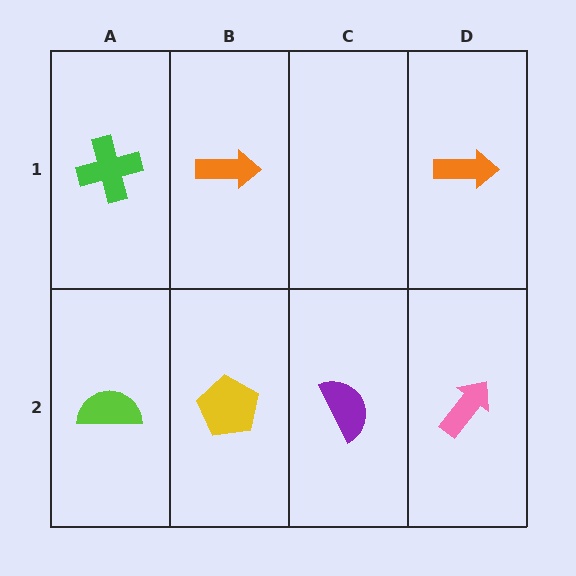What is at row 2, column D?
A pink arrow.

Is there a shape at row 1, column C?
No, that cell is empty.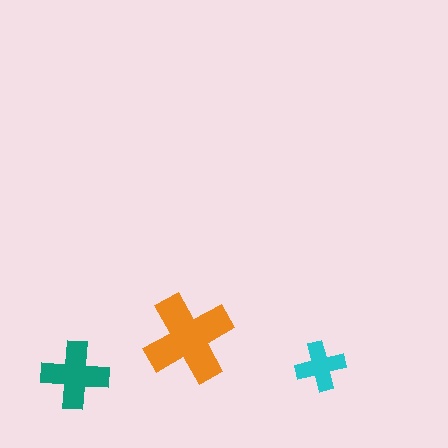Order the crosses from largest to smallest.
the orange one, the teal one, the cyan one.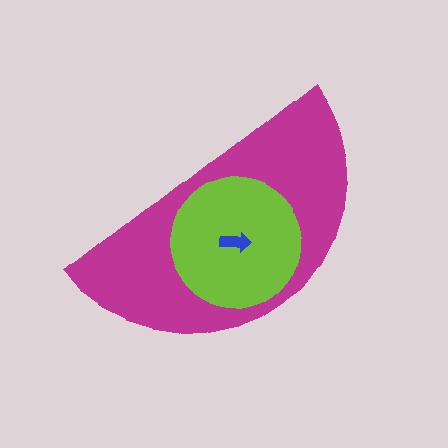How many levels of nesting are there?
3.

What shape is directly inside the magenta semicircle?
The lime circle.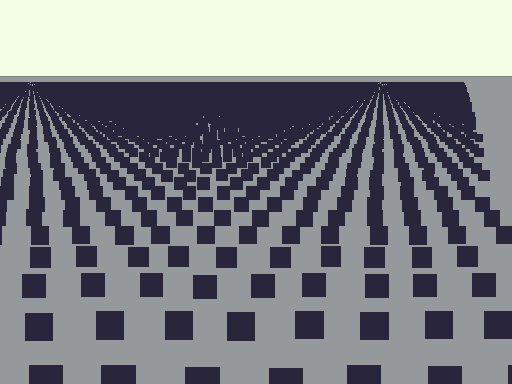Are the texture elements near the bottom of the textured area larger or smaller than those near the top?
Larger. Near the bottom, elements are closer to the viewer and appear at a bigger on-screen size.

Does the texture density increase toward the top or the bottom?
Density increases toward the top.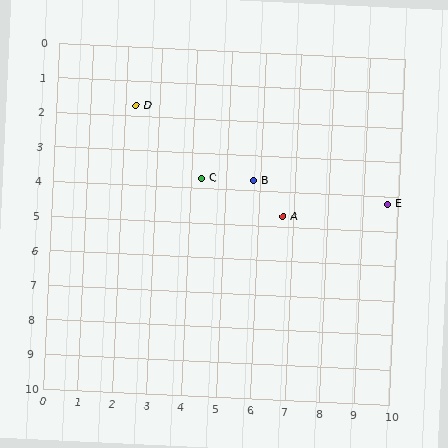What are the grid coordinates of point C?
Point C is at approximately (4.3, 3.7).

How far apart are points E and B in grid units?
Points E and B are about 3.9 grid units apart.